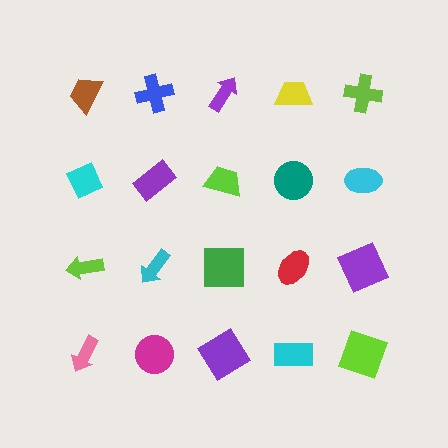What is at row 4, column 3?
A purple diamond.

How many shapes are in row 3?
5 shapes.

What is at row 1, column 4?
A yellow trapezoid.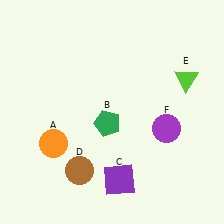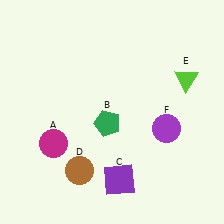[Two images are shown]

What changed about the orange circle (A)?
In Image 1, A is orange. In Image 2, it changed to magenta.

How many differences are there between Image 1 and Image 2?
There is 1 difference between the two images.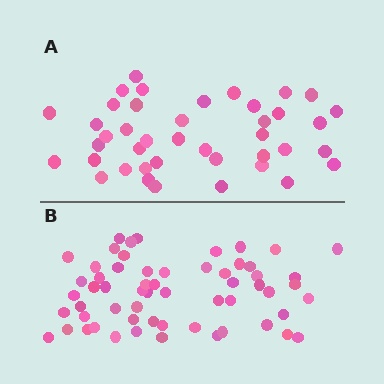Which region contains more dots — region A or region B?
Region B (the bottom region) has more dots.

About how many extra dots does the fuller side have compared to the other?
Region B has approximately 20 more dots than region A.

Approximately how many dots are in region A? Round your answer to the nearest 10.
About 40 dots. (The exact count is 41, which rounds to 40.)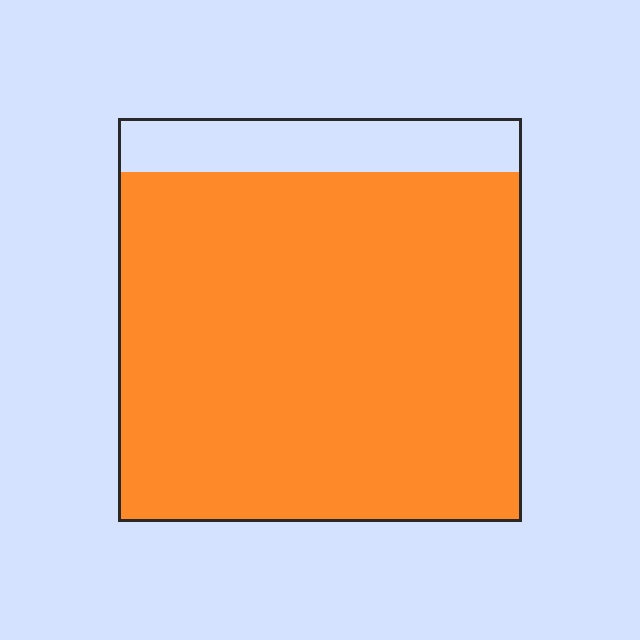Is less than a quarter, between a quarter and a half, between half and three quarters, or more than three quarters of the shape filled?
More than three quarters.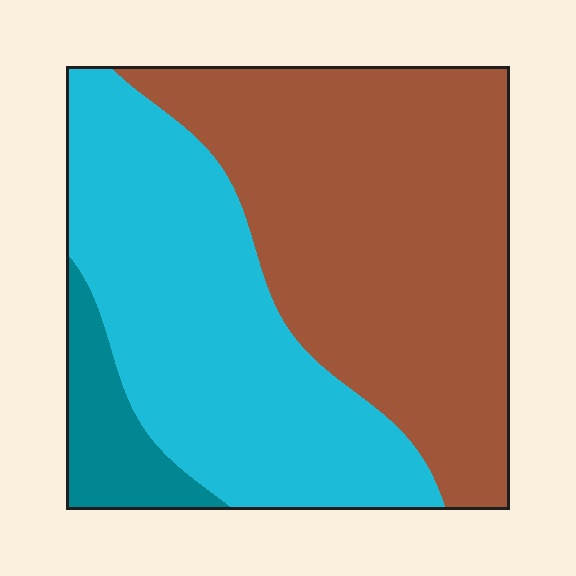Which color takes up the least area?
Teal, at roughly 10%.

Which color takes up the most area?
Brown, at roughly 50%.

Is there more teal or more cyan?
Cyan.